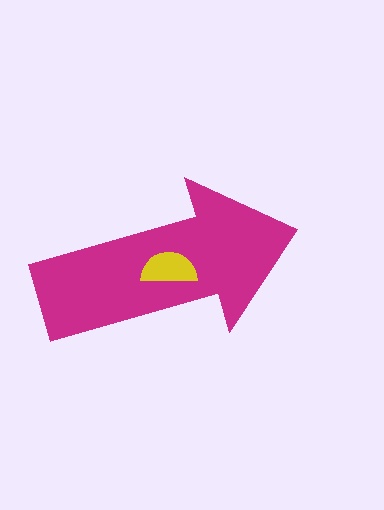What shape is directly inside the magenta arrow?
The yellow semicircle.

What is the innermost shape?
The yellow semicircle.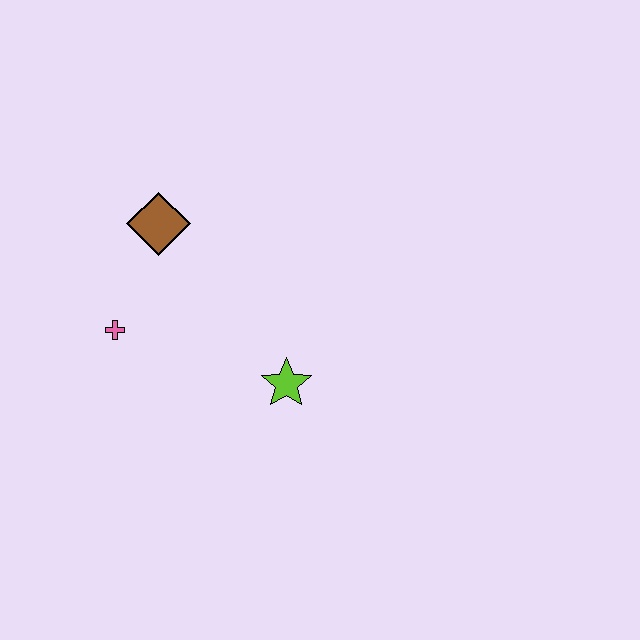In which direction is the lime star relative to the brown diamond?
The lime star is below the brown diamond.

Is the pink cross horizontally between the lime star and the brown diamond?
No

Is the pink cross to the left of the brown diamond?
Yes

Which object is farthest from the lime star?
The brown diamond is farthest from the lime star.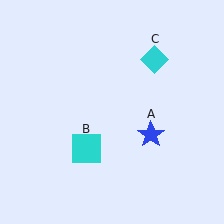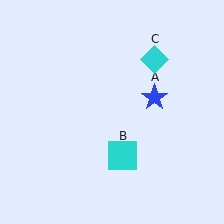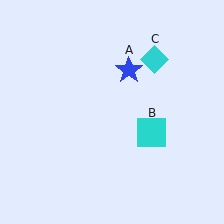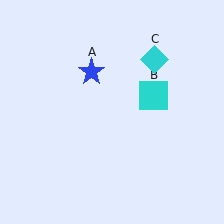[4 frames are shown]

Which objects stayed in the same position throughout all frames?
Cyan diamond (object C) remained stationary.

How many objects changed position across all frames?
2 objects changed position: blue star (object A), cyan square (object B).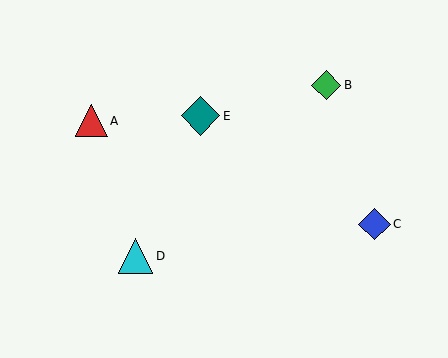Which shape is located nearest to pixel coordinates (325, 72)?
The green diamond (labeled B) at (326, 85) is nearest to that location.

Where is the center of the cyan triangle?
The center of the cyan triangle is at (136, 256).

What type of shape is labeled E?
Shape E is a teal diamond.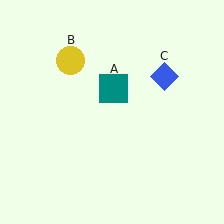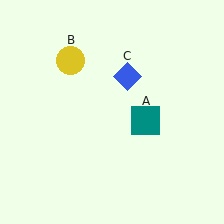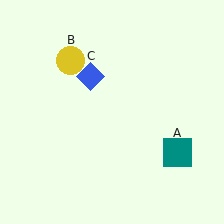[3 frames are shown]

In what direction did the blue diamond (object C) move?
The blue diamond (object C) moved left.